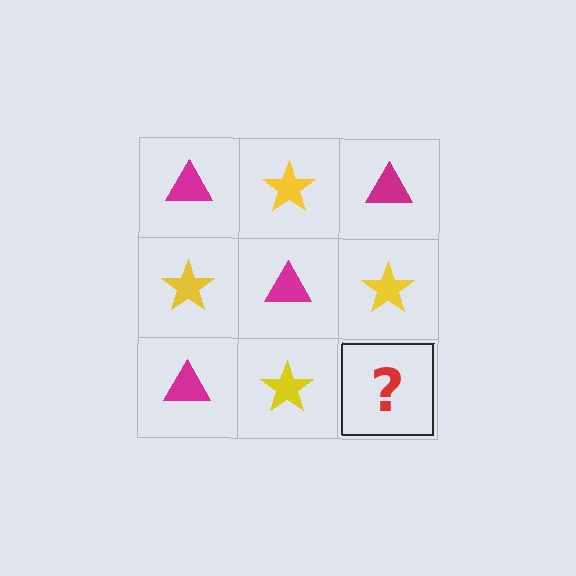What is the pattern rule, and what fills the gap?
The rule is that it alternates magenta triangle and yellow star in a checkerboard pattern. The gap should be filled with a magenta triangle.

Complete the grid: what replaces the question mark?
The question mark should be replaced with a magenta triangle.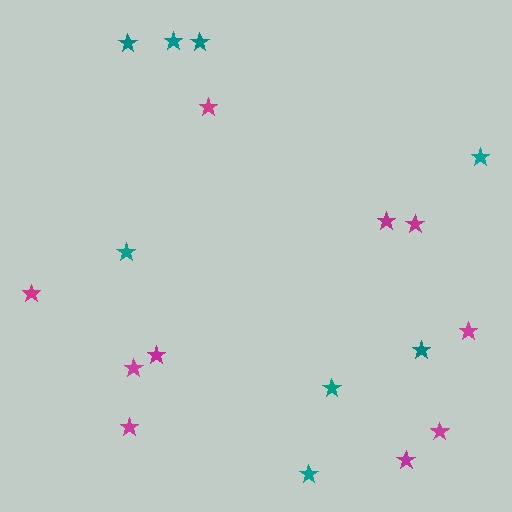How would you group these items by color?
There are 2 groups: one group of teal stars (8) and one group of magenta stars (10).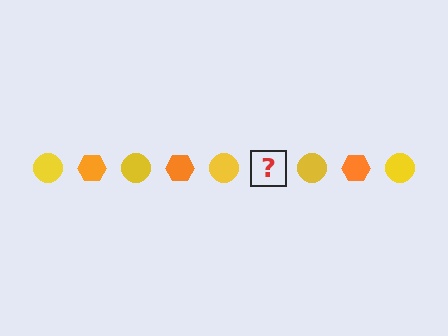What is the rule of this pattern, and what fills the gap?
The rule is that the pattern alternates between yellow circle and orange hexagon. The gap should be filled with an orange hexagon.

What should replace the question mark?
The question mark should be replaced with an orange hexagon.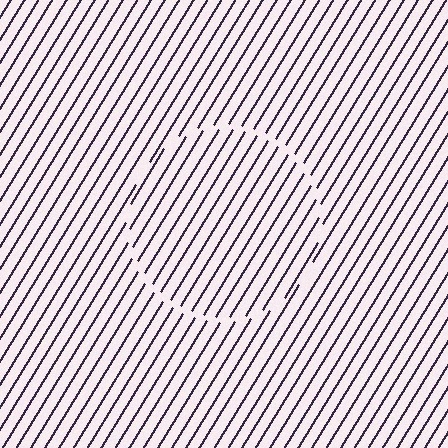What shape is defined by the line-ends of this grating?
An illusory circle. The interior of the shape contains the same grating, shifted by half a period — the contour is defined by the phase discontinuity where line-ends from the inner and outer gratings abut.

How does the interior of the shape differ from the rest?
The interior of the shape contains the same grating, shifted by half a period — the contour is defined by the phase discontinuity where line-ends from the inner and outer gratings abut.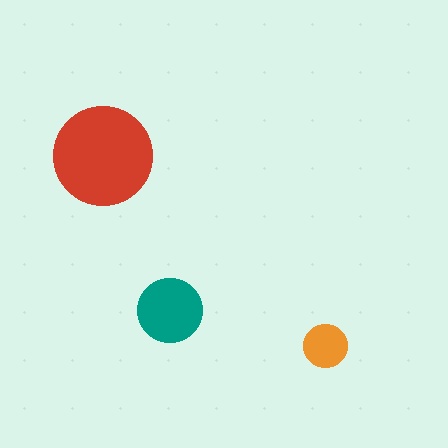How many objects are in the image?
There are 3 objects in the image.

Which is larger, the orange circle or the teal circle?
The teal one.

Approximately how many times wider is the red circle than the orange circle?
About 2.5 times wider.